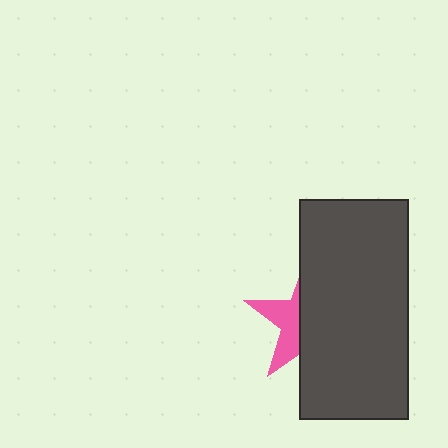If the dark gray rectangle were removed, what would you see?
You would see the complete pink star.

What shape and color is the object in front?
The object in front is a dark gray rectangle.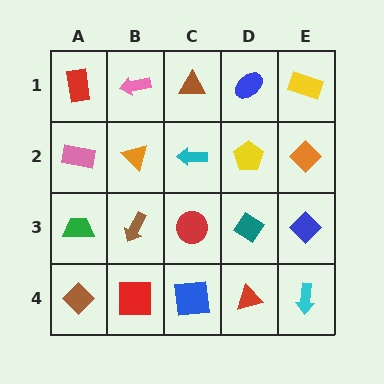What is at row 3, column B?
A brown arrow.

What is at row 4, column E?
A cyan arrow.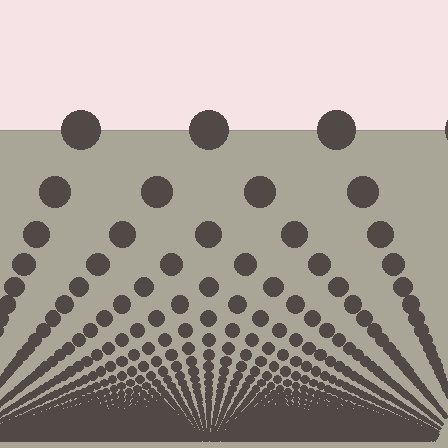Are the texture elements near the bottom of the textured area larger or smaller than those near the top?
Smaller. The gradient is inverted — elements near the bottom are smaller and denser.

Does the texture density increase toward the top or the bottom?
Density increases toward the bottom.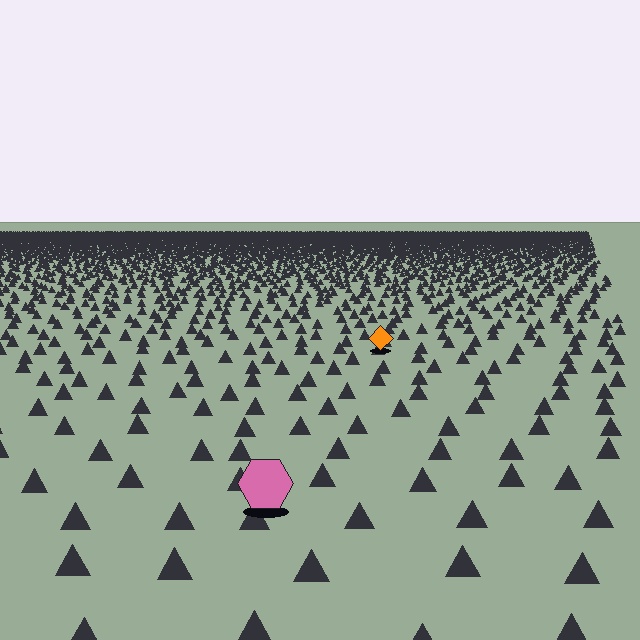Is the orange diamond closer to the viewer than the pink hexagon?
No. The pink hexagon is closer — you can tell from the texture gradient: the ground texture is coarser near it.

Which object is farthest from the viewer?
The orange diamond is farthest from the viewer. It appears smaller and the ground texture around it is denser.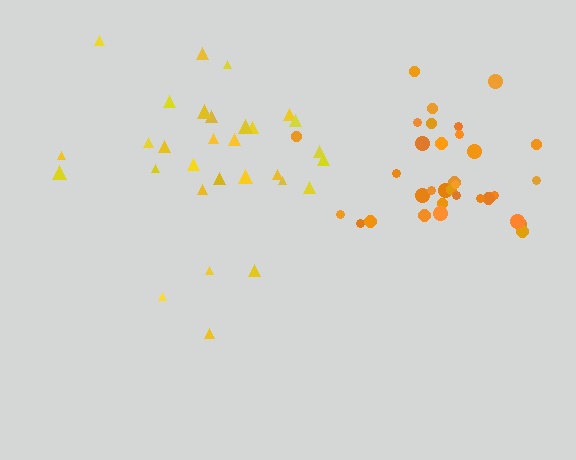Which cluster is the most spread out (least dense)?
Yellow.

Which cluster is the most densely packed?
Orange.